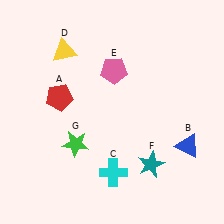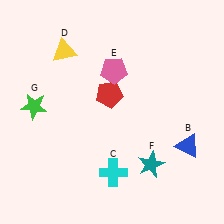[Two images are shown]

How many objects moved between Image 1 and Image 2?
2 objects moved between the two images.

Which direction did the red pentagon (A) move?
The red pentagon (A) moved right.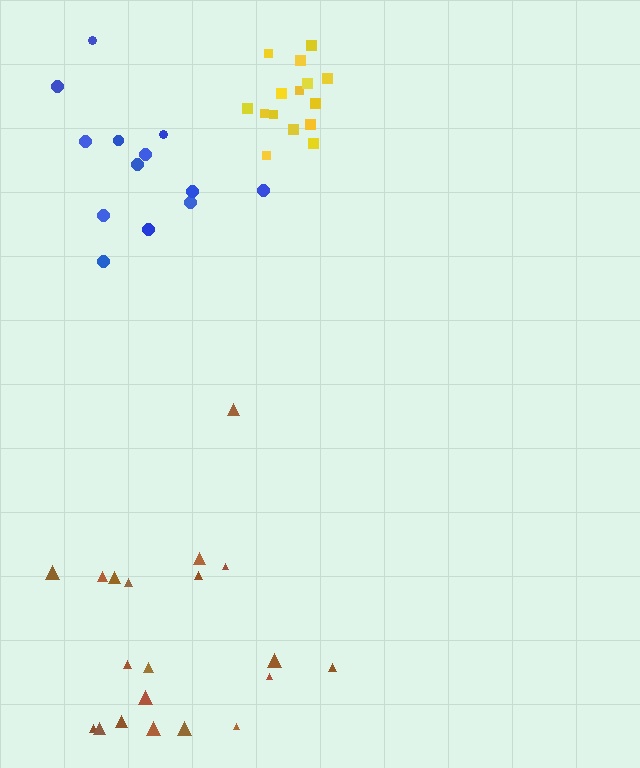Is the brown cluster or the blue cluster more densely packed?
Brown.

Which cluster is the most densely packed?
Yellow.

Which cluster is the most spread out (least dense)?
Blue.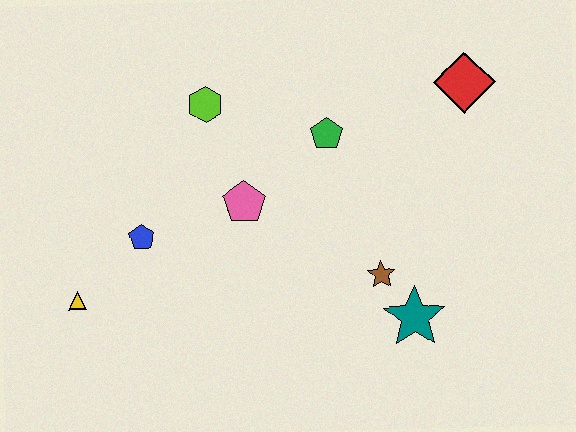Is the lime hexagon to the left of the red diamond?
Yes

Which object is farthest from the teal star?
The yellow triangle is farthest from the teal star.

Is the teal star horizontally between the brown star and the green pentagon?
No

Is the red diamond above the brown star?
Yes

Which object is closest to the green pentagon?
The pink pentagon is closest to the green pentagon.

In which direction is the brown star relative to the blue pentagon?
The brown star is to the right of the blue pentagon.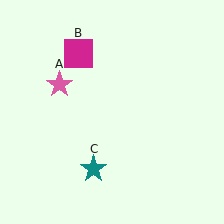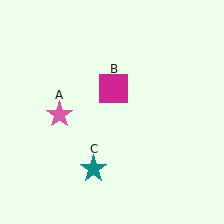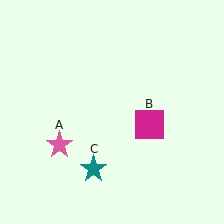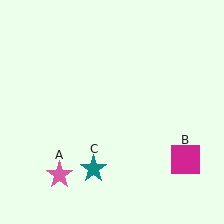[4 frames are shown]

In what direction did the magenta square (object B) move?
The magenta square (object B) moved down and to the right.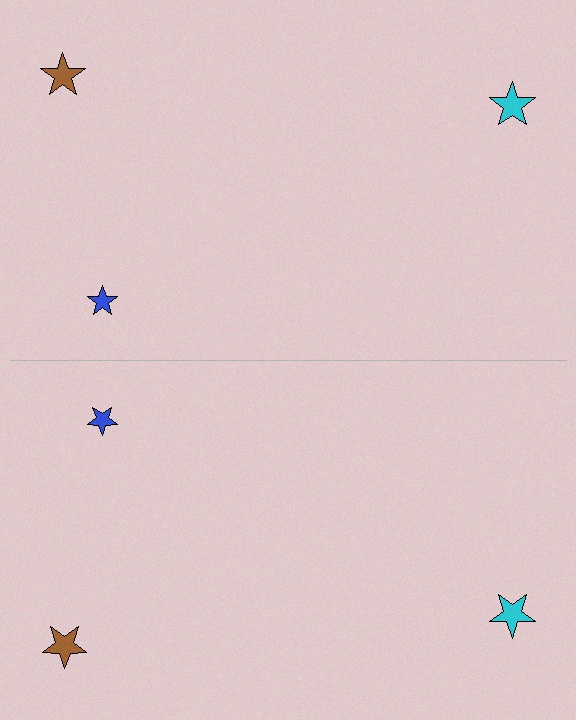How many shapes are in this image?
There are 6 shapes in this image.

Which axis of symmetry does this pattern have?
The pattern has a horizontal axis of symmetry running through the center of the image.